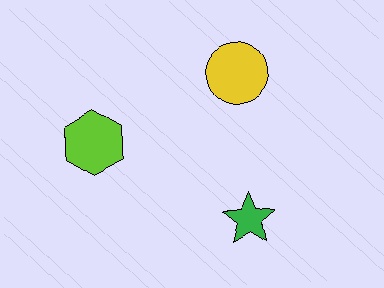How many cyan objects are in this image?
There are no cyan objects.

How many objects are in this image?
There are 3 objects.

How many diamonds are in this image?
There are no diamonds.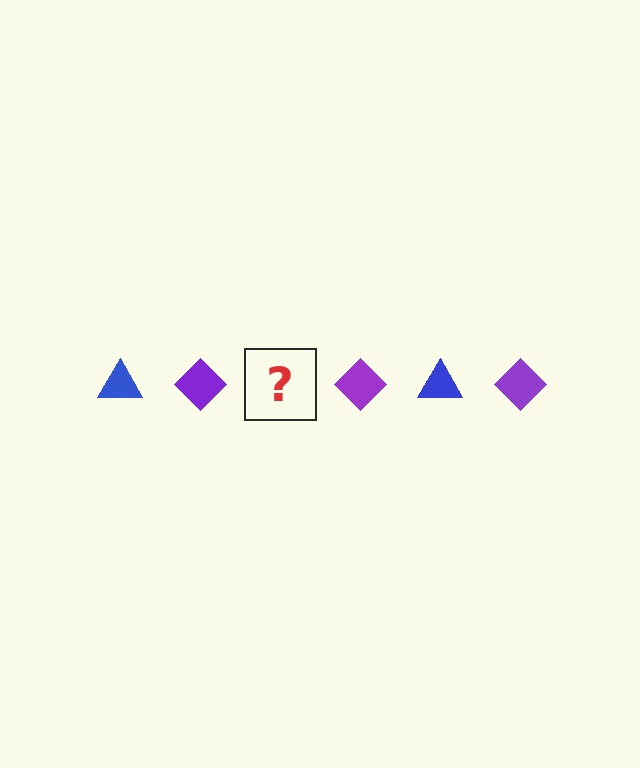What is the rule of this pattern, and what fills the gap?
The rule is that the pattern alternates between blue triangle and purple diamond. The gap should be filled with a blue triangle.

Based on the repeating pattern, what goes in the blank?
The blank should be a blue triangle.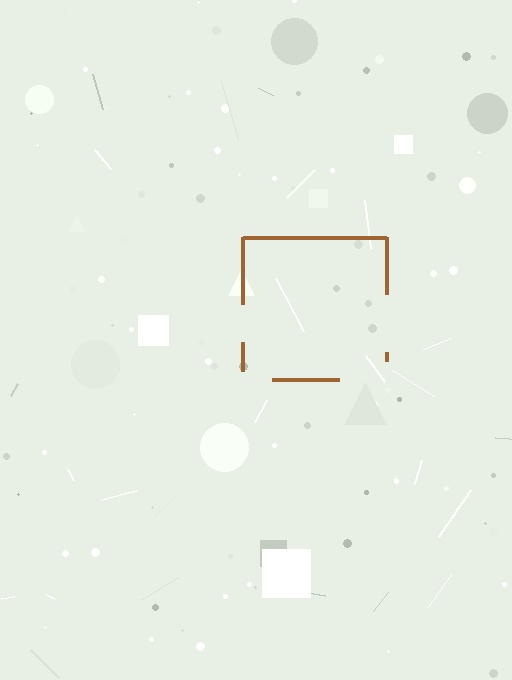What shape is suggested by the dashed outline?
The dashed outline suggests a square.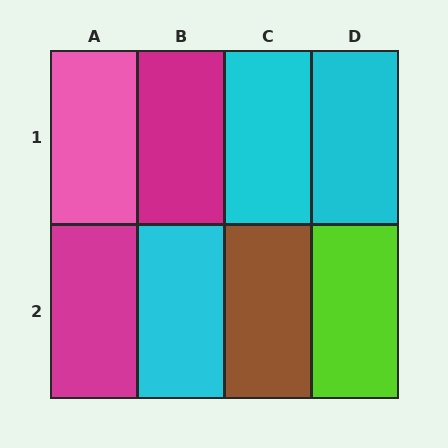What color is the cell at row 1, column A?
Pink.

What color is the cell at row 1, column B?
Magenta.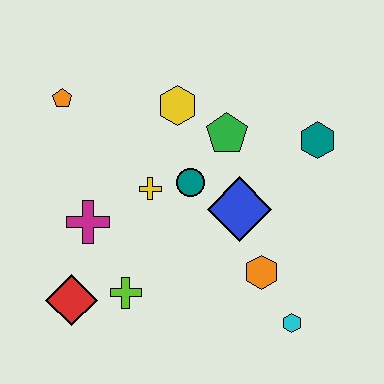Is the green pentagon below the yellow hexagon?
Yes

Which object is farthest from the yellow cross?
The cyan hexagon is farthest from the yellow cross.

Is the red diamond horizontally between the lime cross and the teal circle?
No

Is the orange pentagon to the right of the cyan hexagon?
No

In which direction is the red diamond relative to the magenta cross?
The red diamond is below the magenta cross.